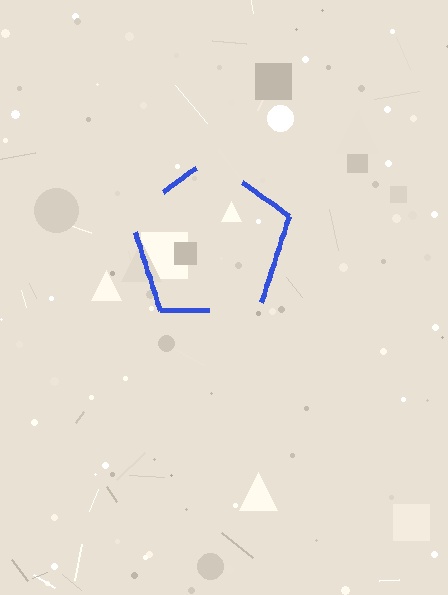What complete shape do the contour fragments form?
The contour fragments form a pentagon.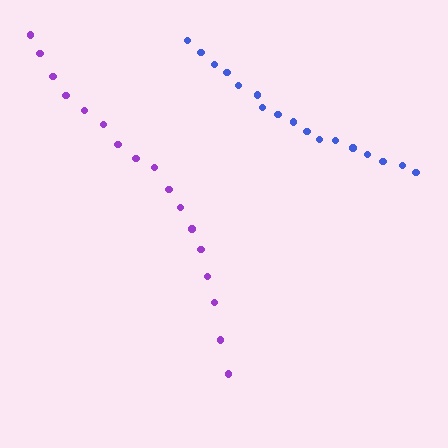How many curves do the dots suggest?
There are 2 distinct paths.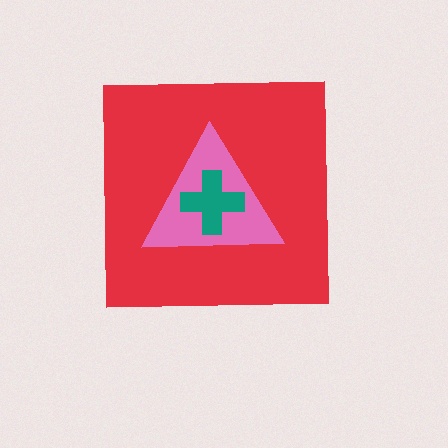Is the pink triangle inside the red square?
Yes.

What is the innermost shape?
The teal cross.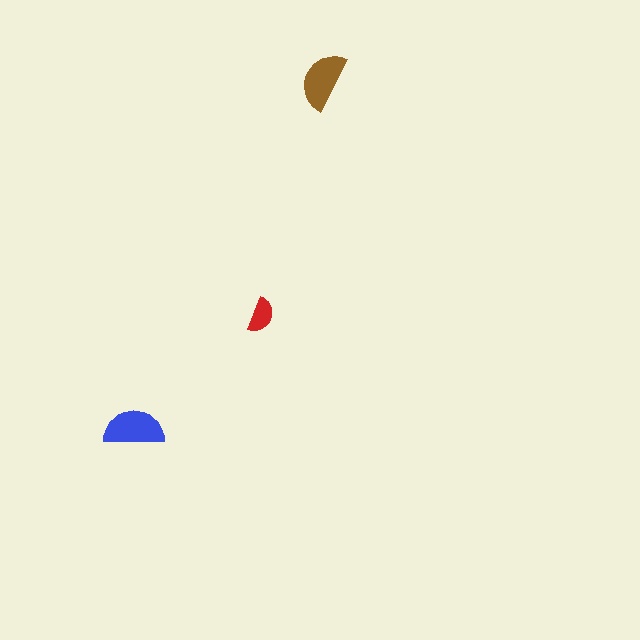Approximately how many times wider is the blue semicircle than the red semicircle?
About 1.5 times wider.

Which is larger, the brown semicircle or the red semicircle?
The brown one.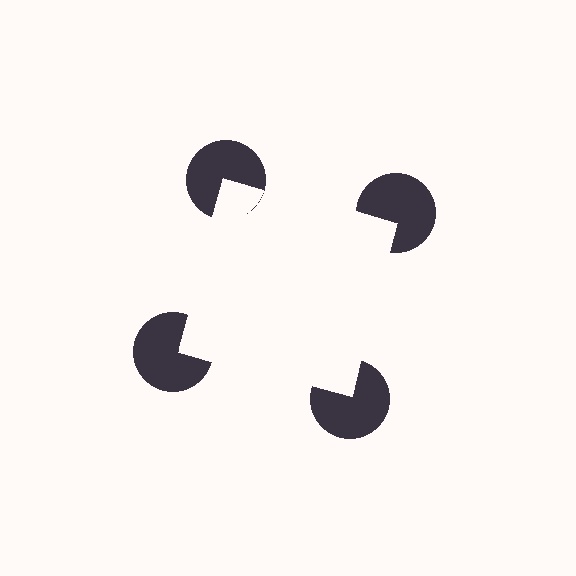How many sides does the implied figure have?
4 sides.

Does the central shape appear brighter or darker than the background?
It typically appears slightly brighter than the background, even though no actual brightness change is drawn.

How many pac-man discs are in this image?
There are 4 — one at each vertex of the illusory square.